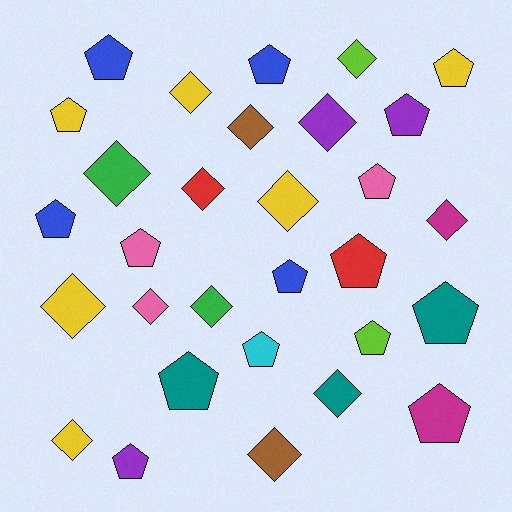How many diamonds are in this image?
There are 14 diamonds.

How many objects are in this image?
There are 30 objects.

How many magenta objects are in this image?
There are 2 magenta objects.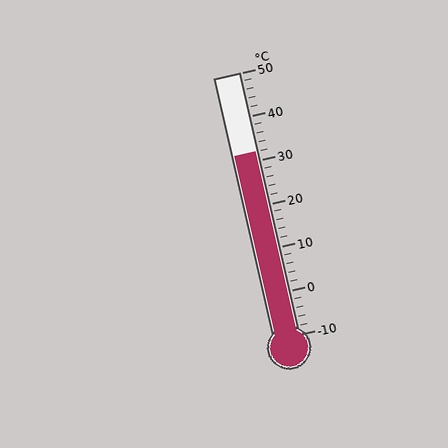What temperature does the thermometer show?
The thermometer shows approximately 32°C.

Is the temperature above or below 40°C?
The temperature is below 40°C.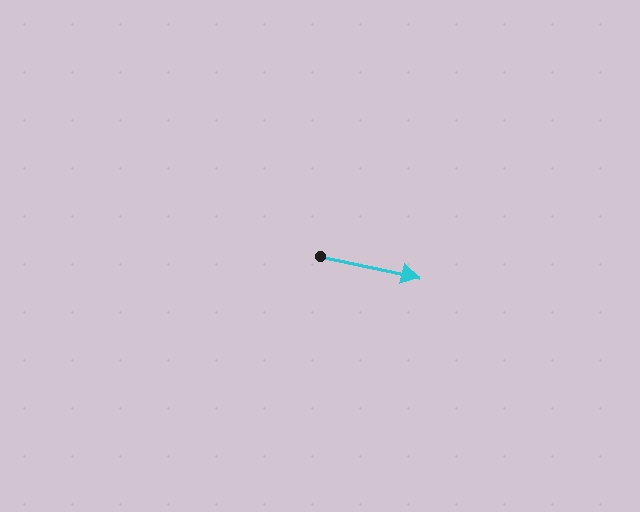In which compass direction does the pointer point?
East.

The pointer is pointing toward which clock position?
Roughly 3 o'clock.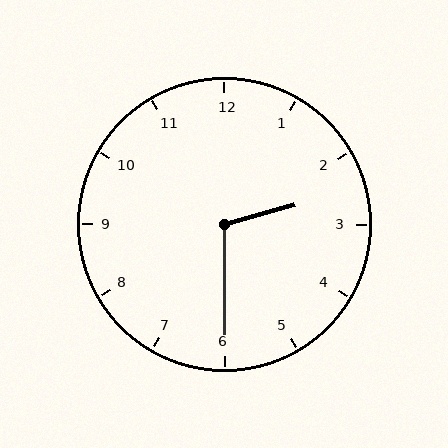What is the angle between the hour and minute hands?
Approximately 105 degrees.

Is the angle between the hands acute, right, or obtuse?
It is obtuse.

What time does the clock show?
2:30.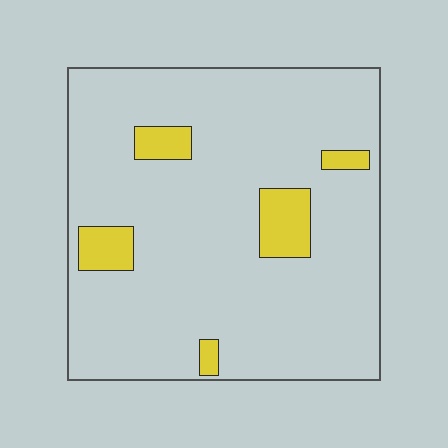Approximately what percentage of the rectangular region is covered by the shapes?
Approximately 10%.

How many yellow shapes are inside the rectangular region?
5.